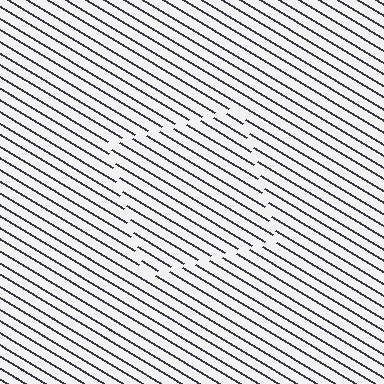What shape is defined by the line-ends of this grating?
An illusory square. The interior of the shape contains the same grating, shifted by half a period — the contour is defined by the phase discontinuity where line-ends from the inner and outer gratings abut.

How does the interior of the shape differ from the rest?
The interior of the shape contains the same grating, shifted by half a period — the contour is defined by the phase discontinuity where line-ends from the inner and outer gratings abut.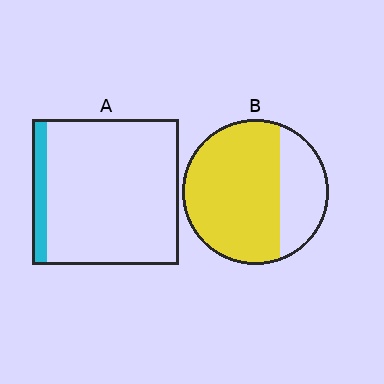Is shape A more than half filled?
No.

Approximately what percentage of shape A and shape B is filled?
A is approximately 10% and B is approximately 70%.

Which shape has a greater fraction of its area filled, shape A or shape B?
Shape B.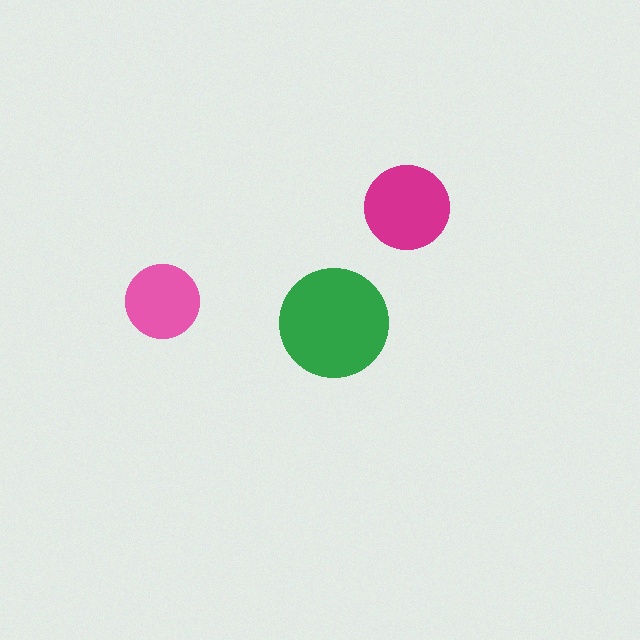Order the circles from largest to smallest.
the green one, the magenta one, the pink one.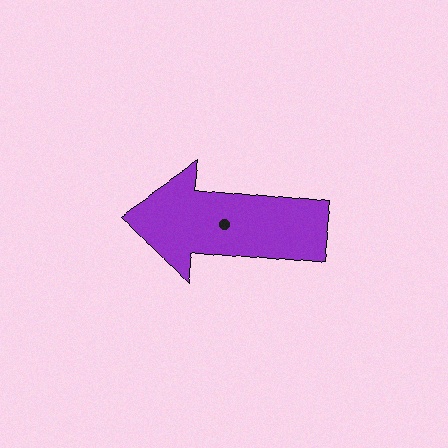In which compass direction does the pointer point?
West.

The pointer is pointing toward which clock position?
Roughly 9 o'clock.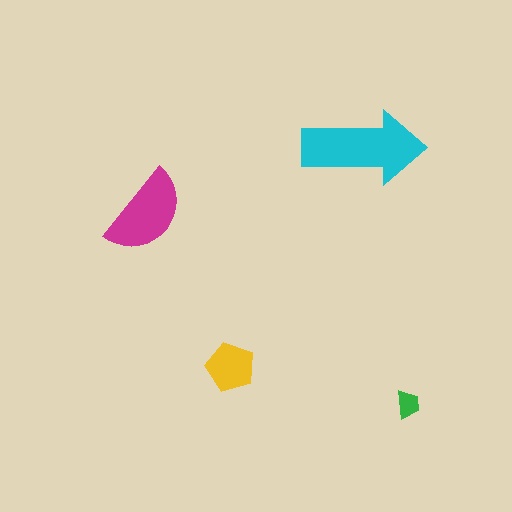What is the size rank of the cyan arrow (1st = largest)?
1st.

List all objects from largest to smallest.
The cyan arrow, the magenta semicircle, the yellow pentagon, the green trapezoid.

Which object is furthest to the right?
The green trapezoid is rightmost.